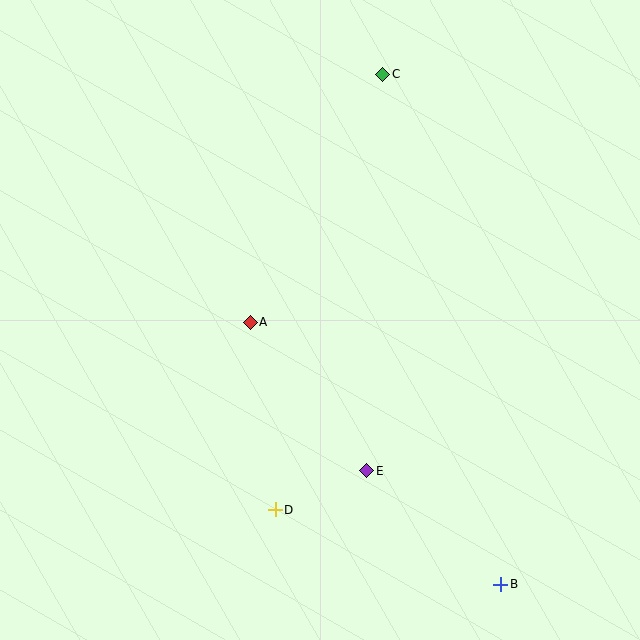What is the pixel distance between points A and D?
The distance between A and D is 189 pixels.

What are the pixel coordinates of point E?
Point E is at (367, 471).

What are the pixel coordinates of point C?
Point C is at (383, 74).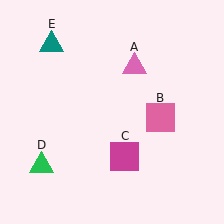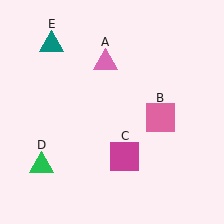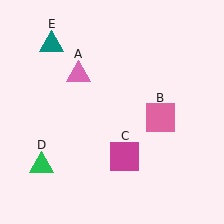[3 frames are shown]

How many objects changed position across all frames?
1 object changed position: pink triangle (object A).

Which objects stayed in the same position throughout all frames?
Pink square (object B) and magenta square (object C) and green triangle (object D) and teal triangle (object E) remained stationary.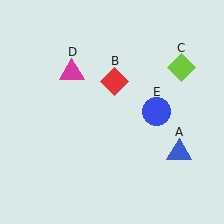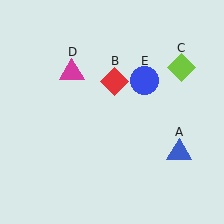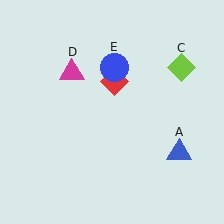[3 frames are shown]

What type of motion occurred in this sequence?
The blue circle (object E) rotated counterclockwise around the center of the scene.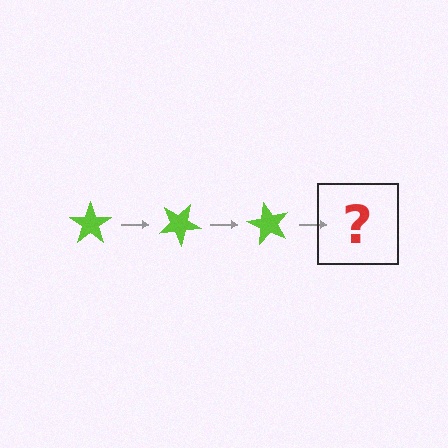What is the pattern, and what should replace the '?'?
The pattern is that the star rotates 30 degrees each step. The '?' should be a lime star rotated 90 degrees.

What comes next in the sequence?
The next element should be a lime star rotated 90 degrees.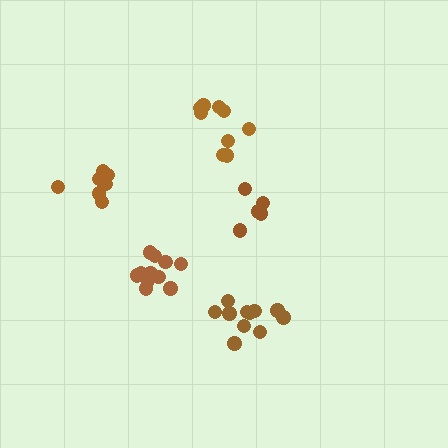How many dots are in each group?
Group 1: 7 dots, Group 2: 11 dots, Group 3: 11 dots, Group 4: 9 dots, Group 5: 5 dots (43 total).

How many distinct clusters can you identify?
There are 5 distinct clusters.